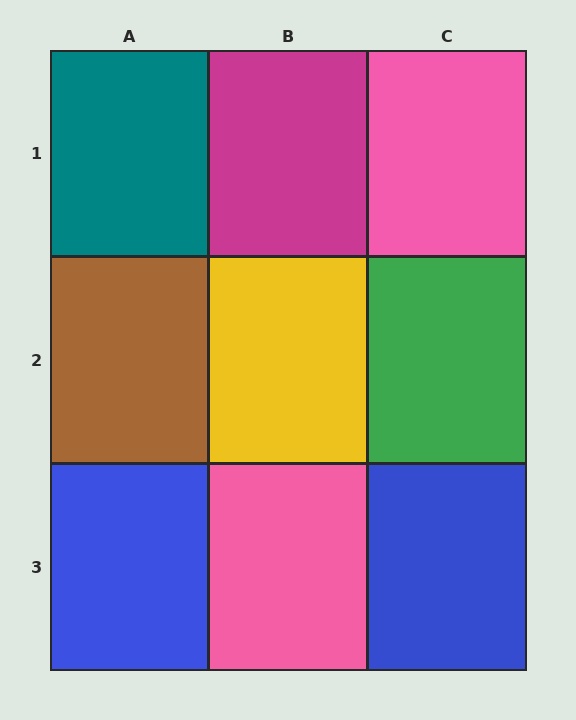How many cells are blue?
2 cells are blue.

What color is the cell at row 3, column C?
Blue.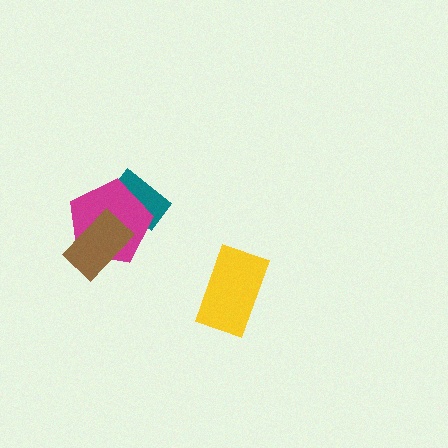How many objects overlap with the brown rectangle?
1 object overlaps with the brown rectangle.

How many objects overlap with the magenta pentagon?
2 objects overlap with the magenta pentagon.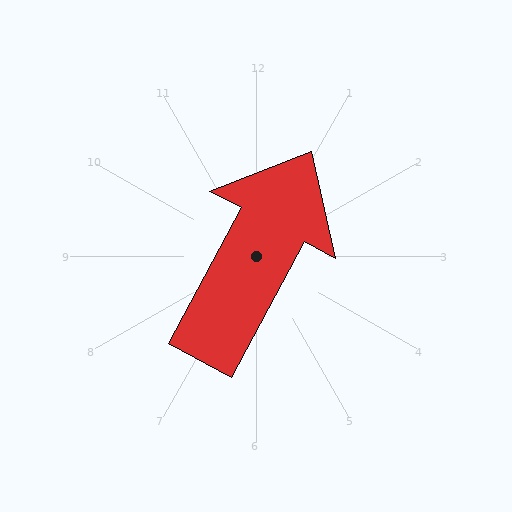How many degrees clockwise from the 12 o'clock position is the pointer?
Approximately 28 degrees.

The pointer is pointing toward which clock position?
Roughly 1 o'clock.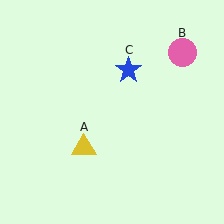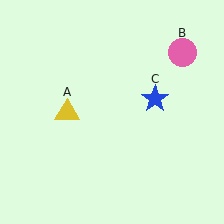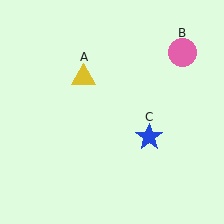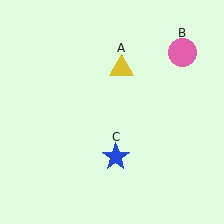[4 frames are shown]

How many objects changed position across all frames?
2 objects changed position: yellow triangle (object A), blue star (object C).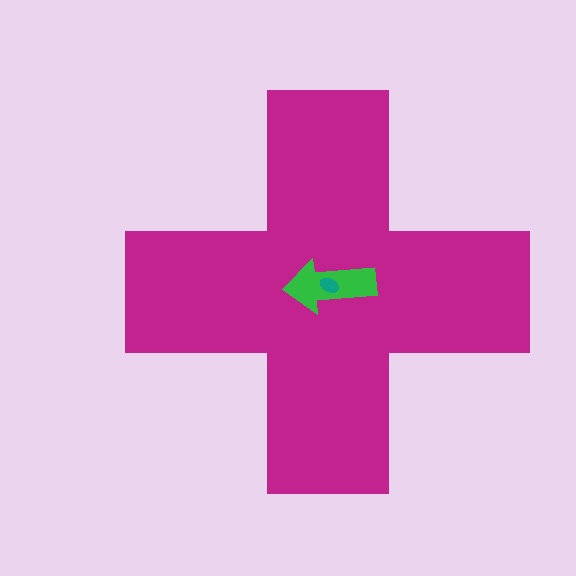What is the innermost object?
The teal ellipse.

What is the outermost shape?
The magenta cross.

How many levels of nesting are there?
3.